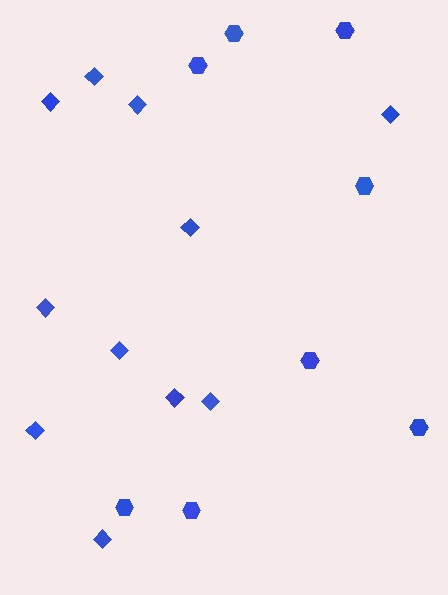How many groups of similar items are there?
There are 2 groups: one group of hexagons (8) and one group of diamonds (11).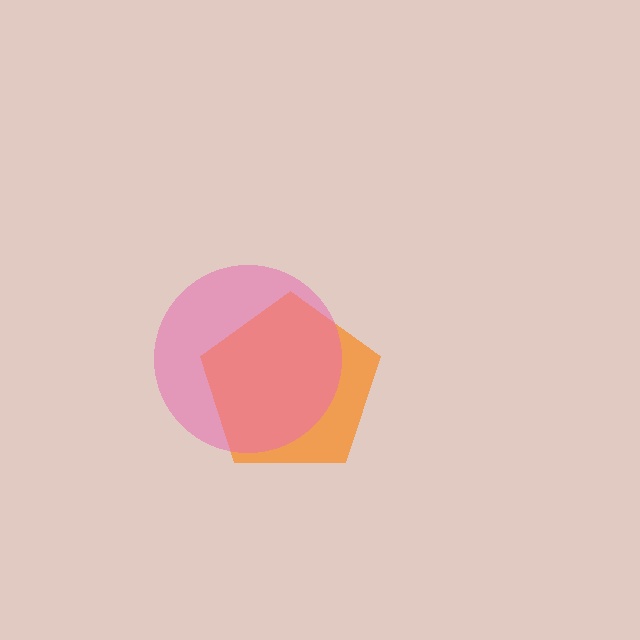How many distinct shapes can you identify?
There are 2 distinct shapes: an orange pentagon, a pink circle.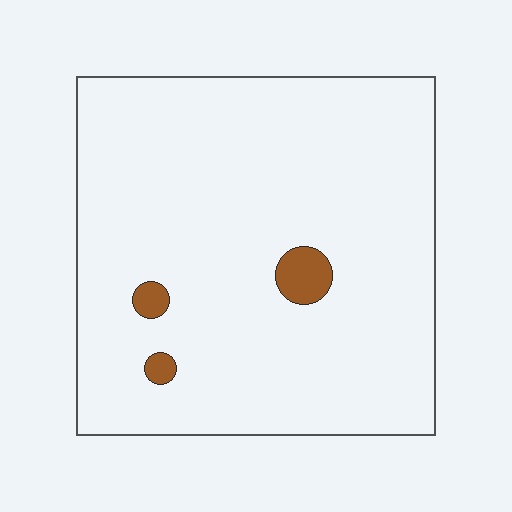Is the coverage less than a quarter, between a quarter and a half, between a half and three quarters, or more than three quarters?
Less than a quarter.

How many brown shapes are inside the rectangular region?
3.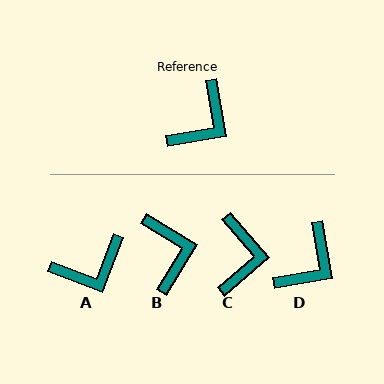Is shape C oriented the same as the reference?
No, it is off by about 32 degrees.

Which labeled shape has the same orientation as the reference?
D.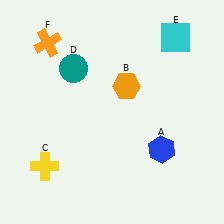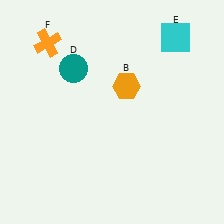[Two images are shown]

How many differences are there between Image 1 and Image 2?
There are 2 differences between the two images.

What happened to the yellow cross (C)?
The yellow cross (C) was removed in Image 2. It was in the bottom-left area of Image 1.